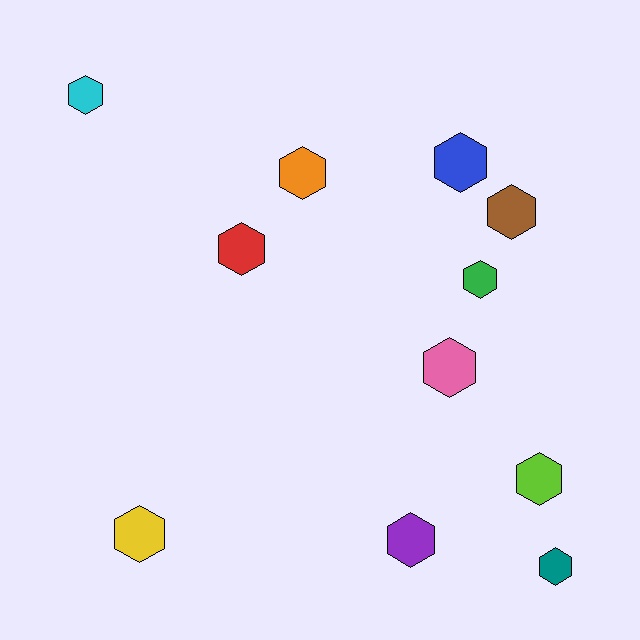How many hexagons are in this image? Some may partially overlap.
There are 11 hexagons.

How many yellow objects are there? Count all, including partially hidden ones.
There is 1 yellow object.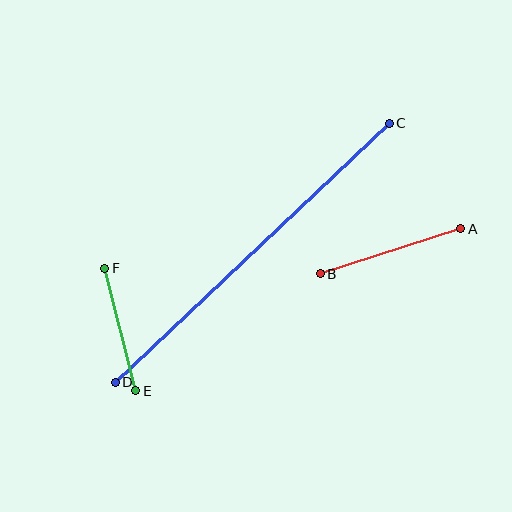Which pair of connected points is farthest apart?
Points C and D are farthest apart.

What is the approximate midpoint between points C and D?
The midpoint is at approximately (252, 253) pixels.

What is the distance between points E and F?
The distance is approximately 127 pixels.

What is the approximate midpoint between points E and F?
The midpoint is at approximately (120, 329) pixels.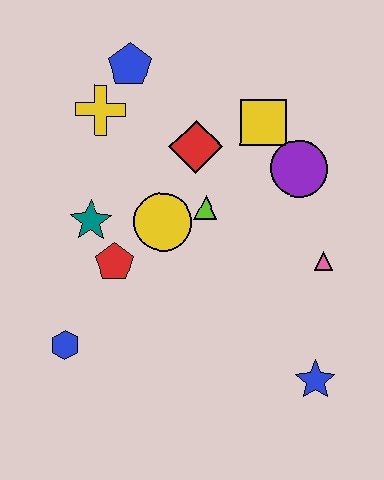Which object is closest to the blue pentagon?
The yellow cross is closest to the blue pentagon.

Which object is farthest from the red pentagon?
The blue star is farthest from the red pentagon.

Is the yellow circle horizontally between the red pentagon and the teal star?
No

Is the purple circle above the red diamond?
No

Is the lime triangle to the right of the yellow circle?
Yes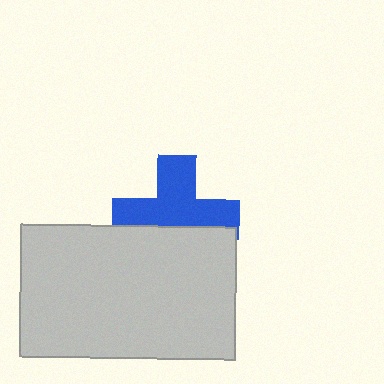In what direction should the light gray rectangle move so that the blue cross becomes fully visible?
The light gray rectangle should move down. That is the shortest direction to clear the overlap and leave the blue cross fully visible.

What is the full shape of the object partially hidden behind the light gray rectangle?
The partially hidden object is a blue cross.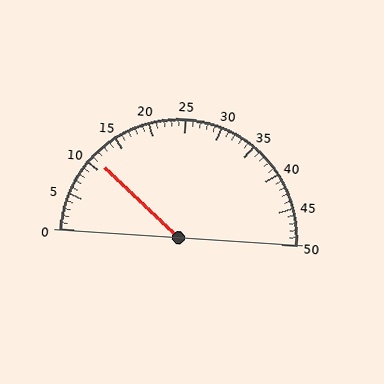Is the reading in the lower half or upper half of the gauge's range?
The reading is in the lower half of the range (0 to 50).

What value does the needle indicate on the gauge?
The needle indicates approximately 11.